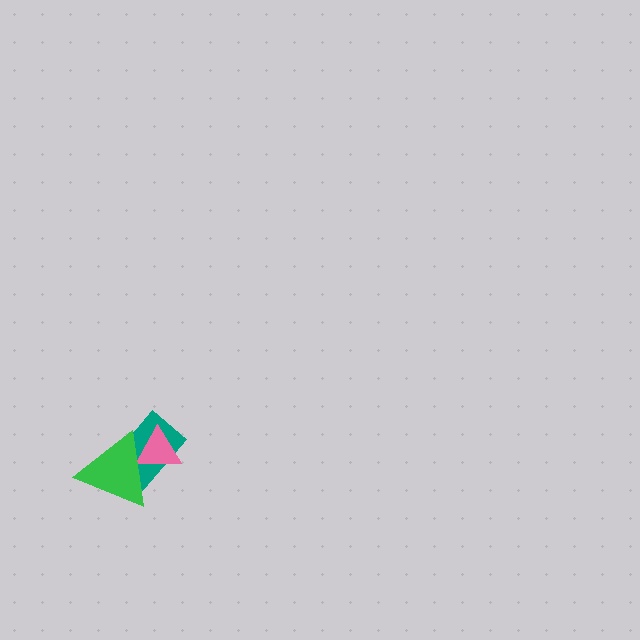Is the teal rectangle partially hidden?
Yes, it is partially covered by another shape.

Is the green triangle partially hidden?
No, no other shape covers it.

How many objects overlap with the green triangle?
2 objects overlap with the green triangle.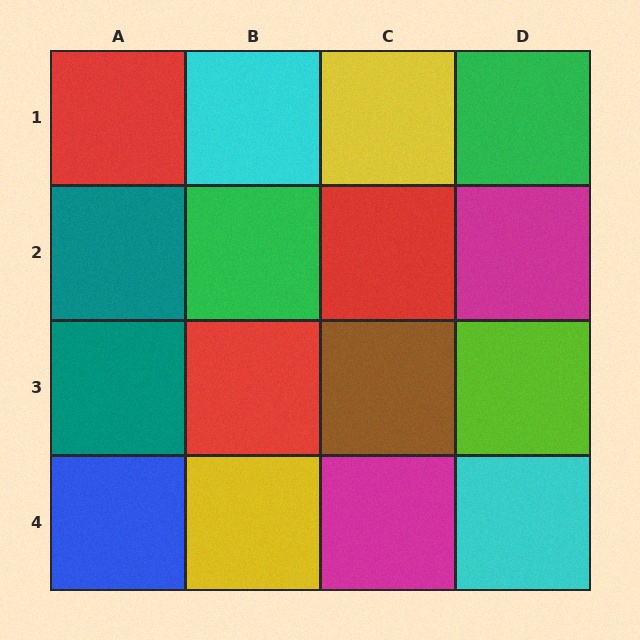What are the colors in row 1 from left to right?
Red, cyan, yellow, green.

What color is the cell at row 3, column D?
Lime.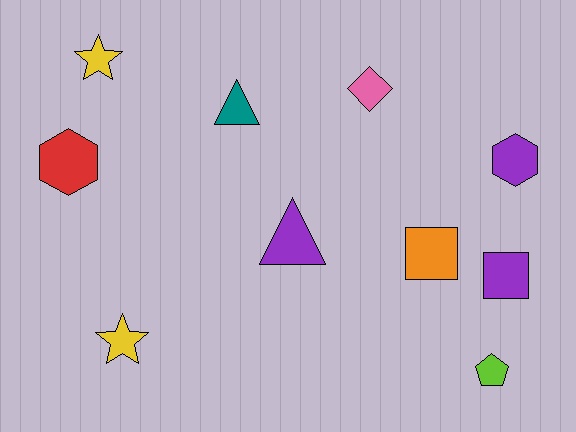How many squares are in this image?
There are 2 squares.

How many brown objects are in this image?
There are no brown objects.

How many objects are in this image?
There are 10 objects.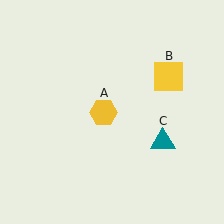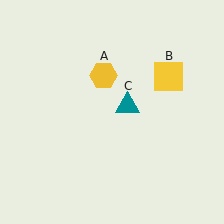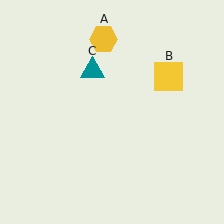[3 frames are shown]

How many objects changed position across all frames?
2 objects changed position: yellow hexagon (object A), teal triangle (object C).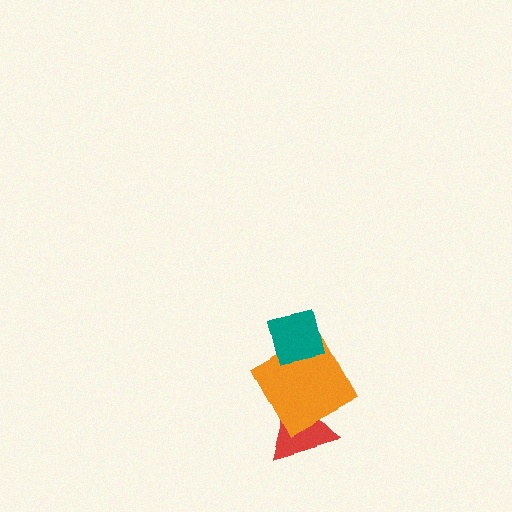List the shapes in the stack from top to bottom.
From top to bottom: the teal square, the orange square, the red triangle.